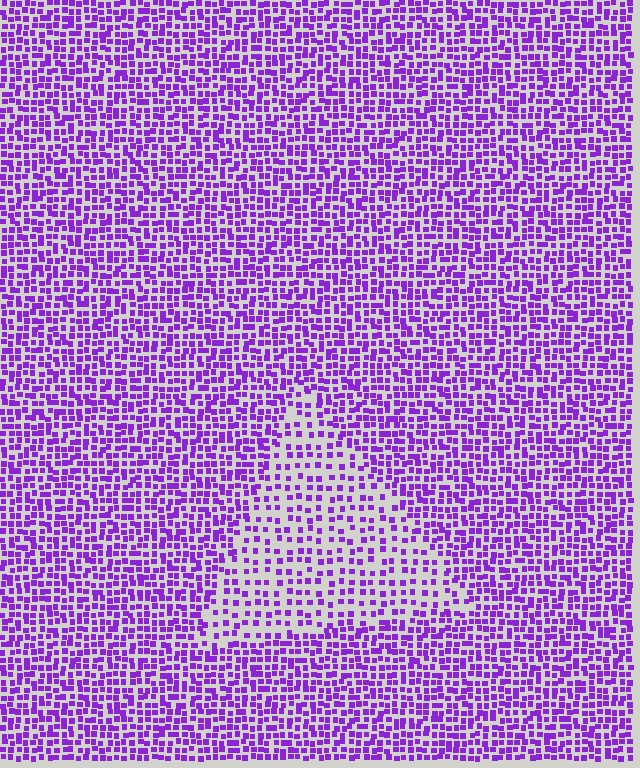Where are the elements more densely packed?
The elements are more densely packed outside the triangle boundary.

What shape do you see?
I see a triangle.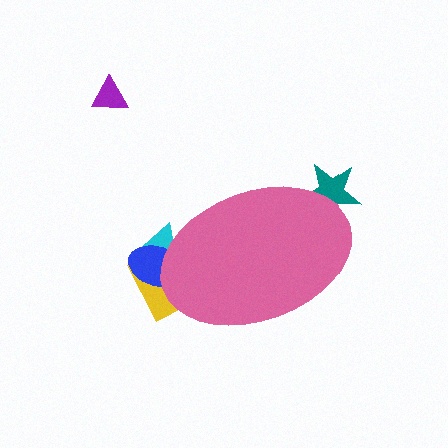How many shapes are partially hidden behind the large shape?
4 shapes are partially hidden.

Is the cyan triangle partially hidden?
Yes, the cyan triangle is partially hidden behind the pink ellipse.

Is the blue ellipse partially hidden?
Yes, the blue ellipse is partially hidden behind the pink ellipse.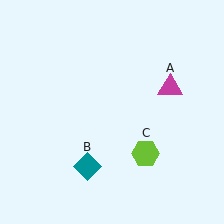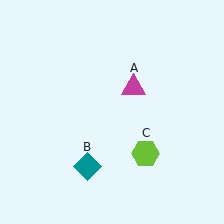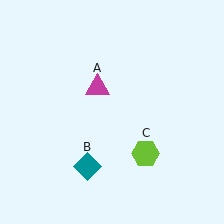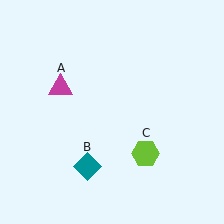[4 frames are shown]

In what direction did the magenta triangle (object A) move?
The magenta triangle (object A) moved left.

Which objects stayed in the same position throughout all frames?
Teal diamond (object B) and lime hexagon (object C) remained stationary.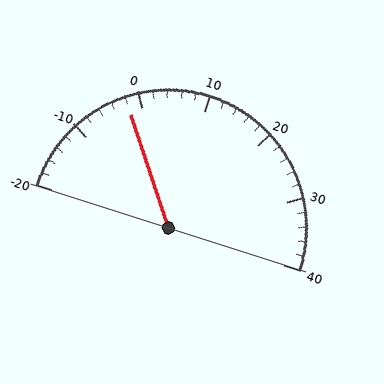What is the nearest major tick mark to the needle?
The nearest major tick mark is 0.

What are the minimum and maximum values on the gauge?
The gauge ranges from -20 to 40.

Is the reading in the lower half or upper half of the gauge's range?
The reading is in the lower half of the range (-20 to 40).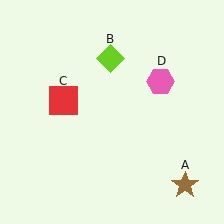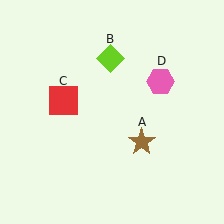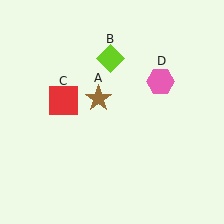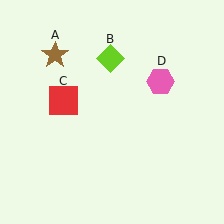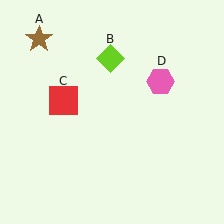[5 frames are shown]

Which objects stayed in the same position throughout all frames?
Lime diamond (object B) and red square (object C) and pink hexagon (object D) remained stationary.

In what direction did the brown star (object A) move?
The brown star (object A) moved up and to the left.